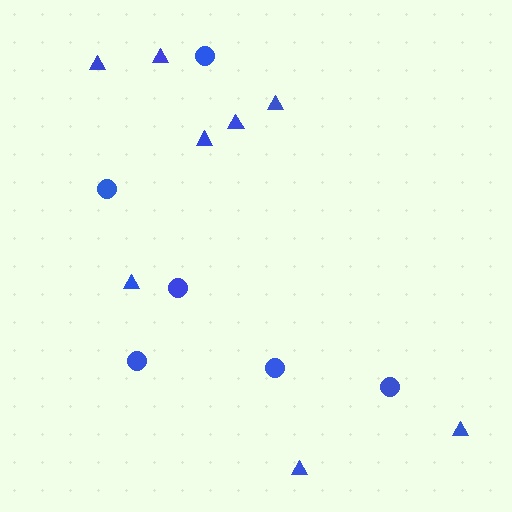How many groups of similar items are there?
There are 2 groups: one group of circles (6) and one group of triangles (8).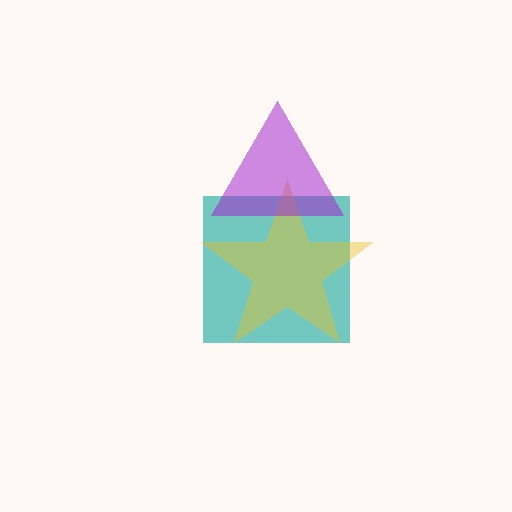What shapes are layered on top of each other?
The layered shapes are: a teal square, a yellow star, a purple triangle.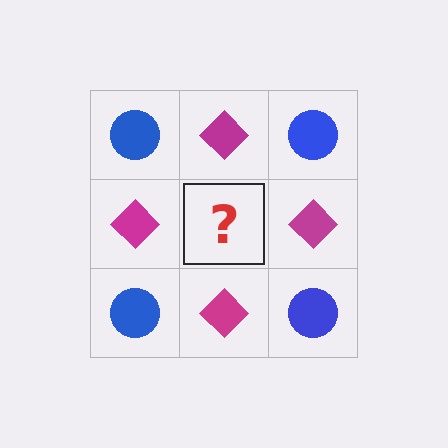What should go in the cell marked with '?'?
The missing cell should contain a blue circle.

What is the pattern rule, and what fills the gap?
The rule is that it alternates blue circle and magenta diamond in a checkerboard pattern. The gap should be filled with a blue circle.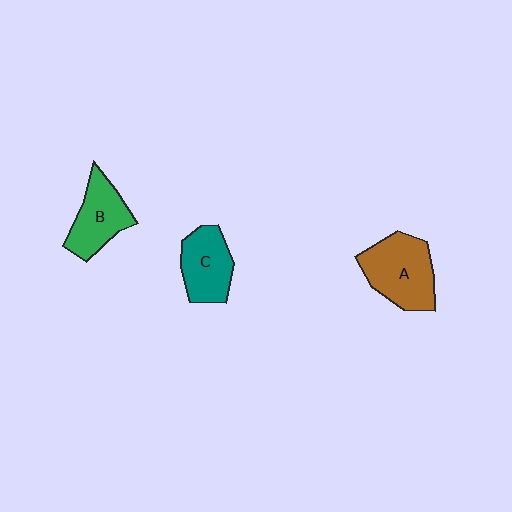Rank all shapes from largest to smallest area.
From largest to smallest: A (brown), B (green), C (teal).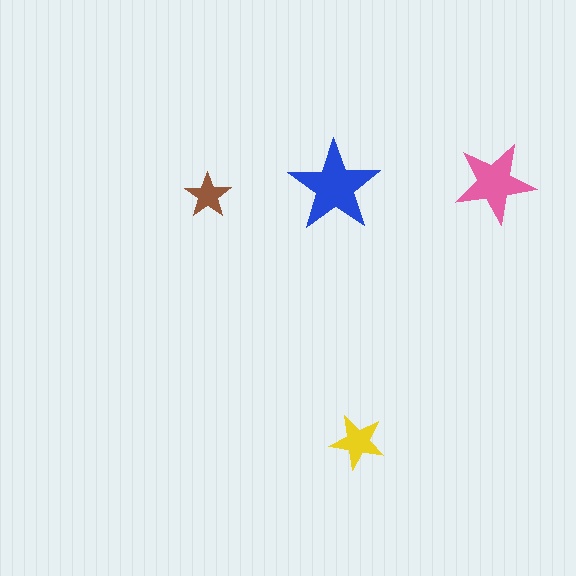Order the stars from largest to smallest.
the blue one, the pink one, the yellow one, the brown one.